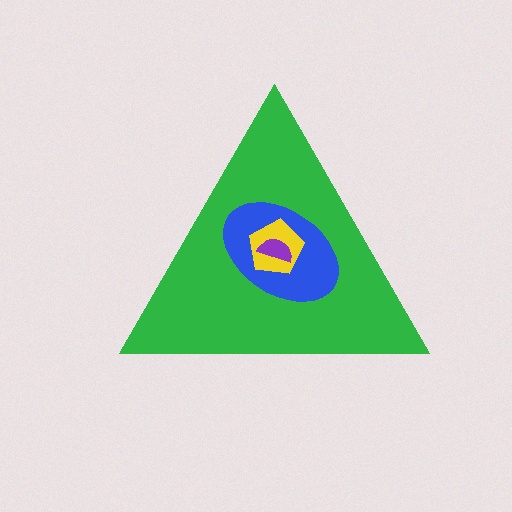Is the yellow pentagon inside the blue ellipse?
Yes.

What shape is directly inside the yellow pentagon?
The purple semicircle.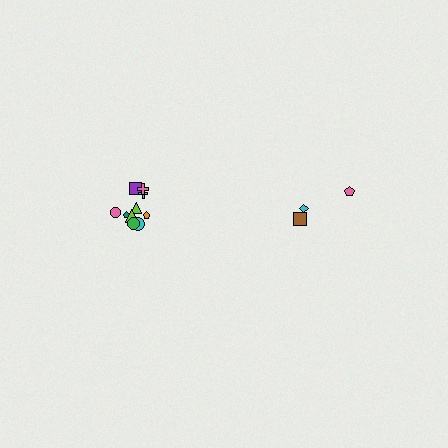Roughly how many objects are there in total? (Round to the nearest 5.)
Roughly 15 objects in total.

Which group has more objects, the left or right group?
The left group.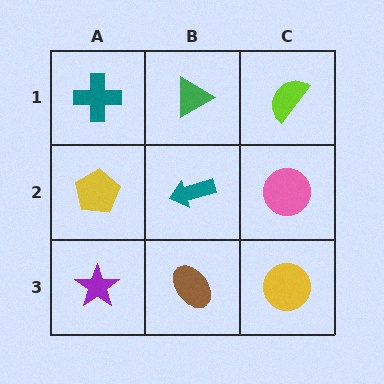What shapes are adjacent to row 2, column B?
A green triangle (row 1, column B), a brown ellipse (row 3, column B), a yellow pentagon (row 2, column A), a pink circle (row 2, column C).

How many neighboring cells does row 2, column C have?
3.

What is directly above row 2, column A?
A teal cross.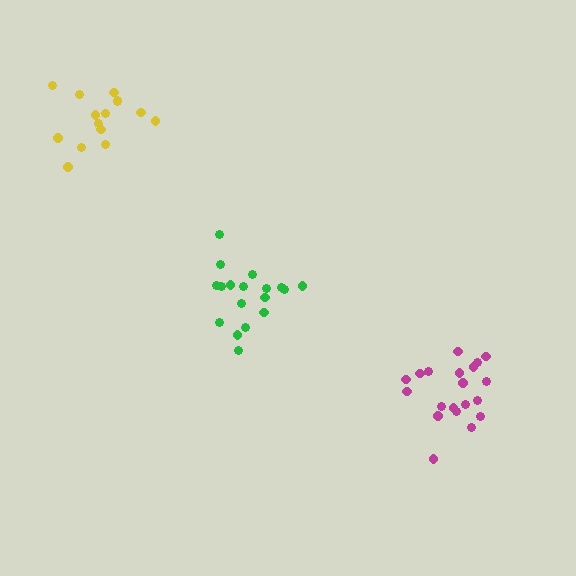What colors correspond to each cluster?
The clusters are colored: green, magenta, yellow.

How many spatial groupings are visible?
There are 3 spatial groupings.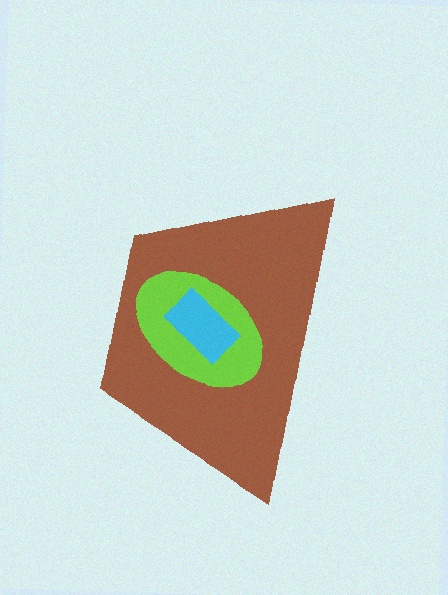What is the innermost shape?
The cyan rectangle.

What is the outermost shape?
The brown trapezoid.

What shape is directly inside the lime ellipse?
The cyan rectangle.